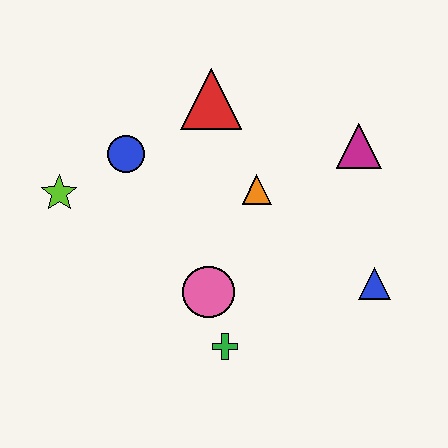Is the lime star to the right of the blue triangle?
No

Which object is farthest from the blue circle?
The blue triangle is farthest from the blue circle.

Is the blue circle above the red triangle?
No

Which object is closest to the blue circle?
The lime star is closest to the blue circle.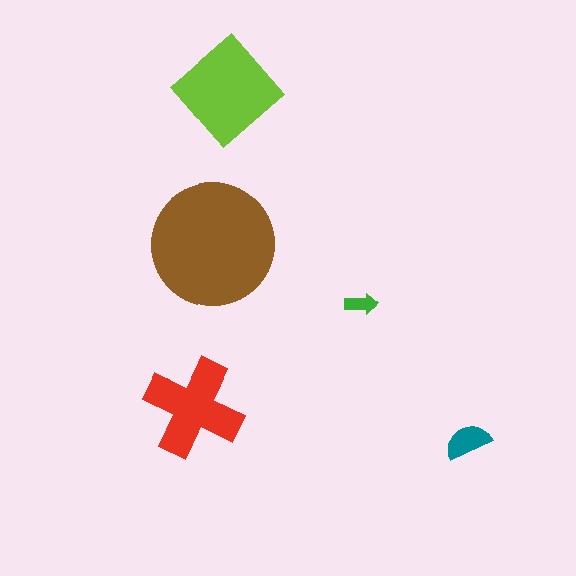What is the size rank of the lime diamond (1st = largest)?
2nd.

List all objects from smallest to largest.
The green arrow, the teal semicircle, the red cross, the lime diamond, the brown circle.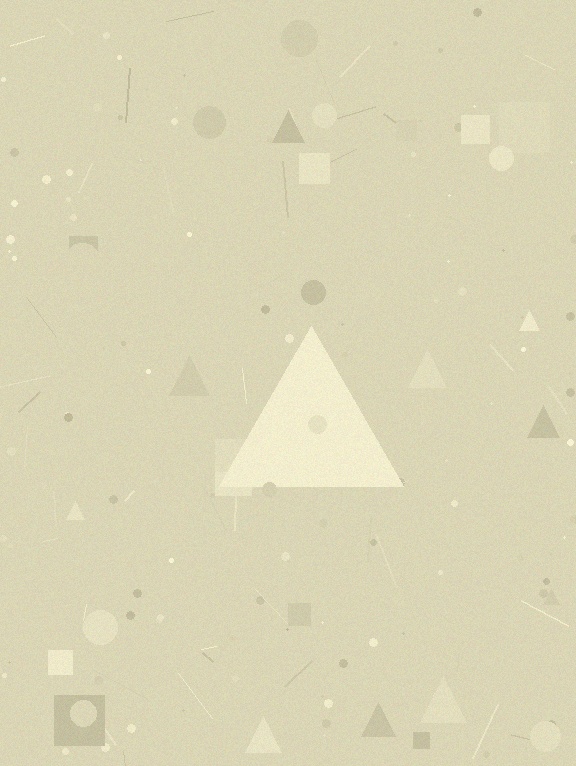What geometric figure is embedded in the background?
A triangle is embedded in the background.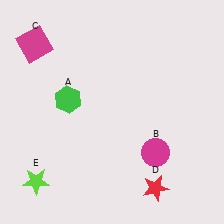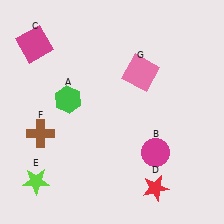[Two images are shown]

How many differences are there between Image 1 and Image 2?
There are 2 differences between the two images.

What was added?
A brown cross (F), a pink square (G) were added in Image 2.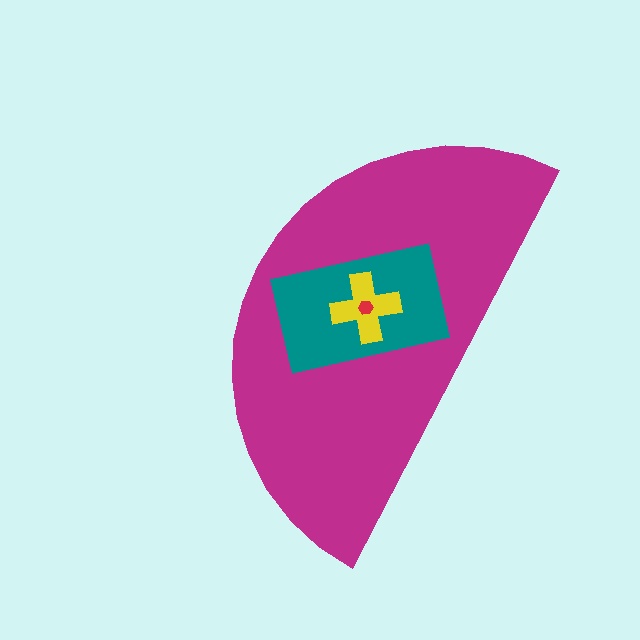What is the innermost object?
The red hexagon.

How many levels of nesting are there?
4.